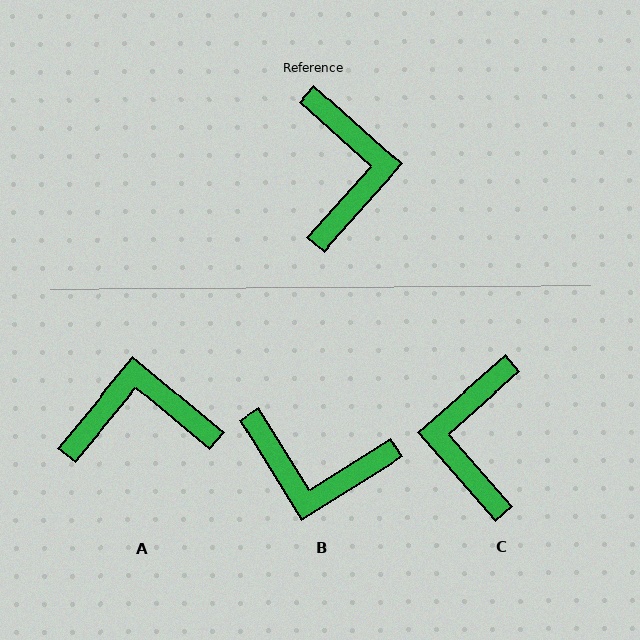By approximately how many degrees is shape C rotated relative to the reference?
Approximately 174 degrees counter-clockwise.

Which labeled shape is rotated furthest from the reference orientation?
C, about 174 degrees away.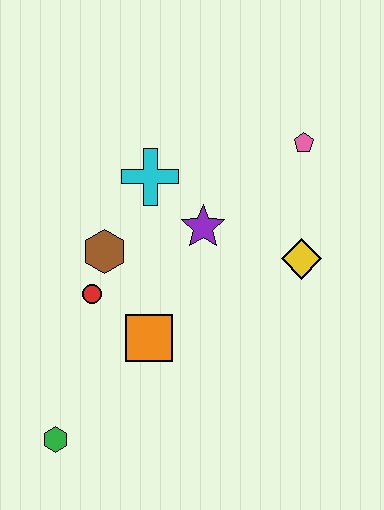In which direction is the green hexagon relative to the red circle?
The green hexagon is below the red circle.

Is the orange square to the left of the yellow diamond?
Yes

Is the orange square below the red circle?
Yes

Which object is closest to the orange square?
The red circle is closest to the orange square.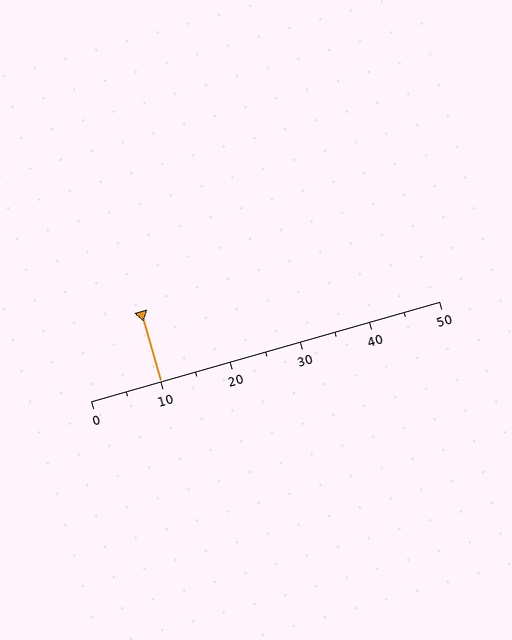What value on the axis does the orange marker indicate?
The marker indicates approximately 10.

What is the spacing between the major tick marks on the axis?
The major ticks are spaced 10 apart.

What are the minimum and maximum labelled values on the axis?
The axis runs from 0 to 50.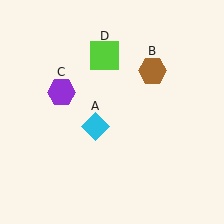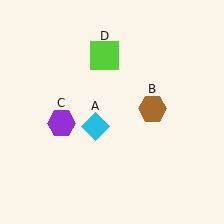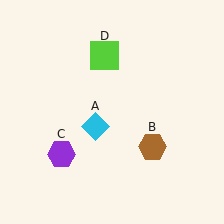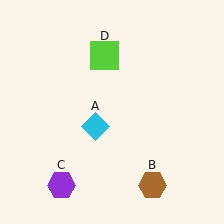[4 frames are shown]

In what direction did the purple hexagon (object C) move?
The purple hexagon (object C) moved down.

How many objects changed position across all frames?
2 objects changed position: brown hexagon (object B), purple hexagon (object C).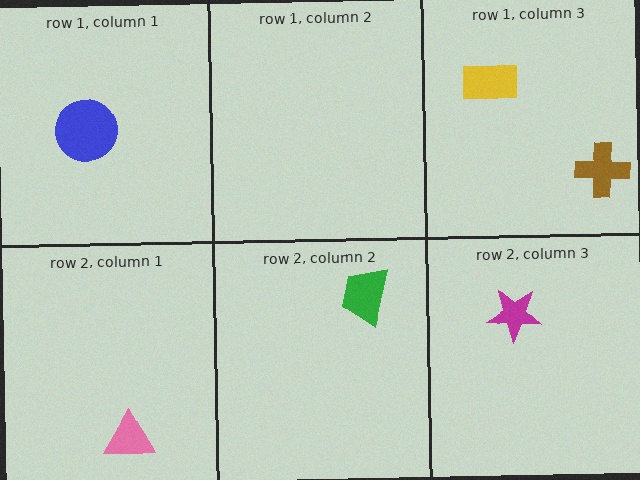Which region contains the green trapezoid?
The row 2, column 2 region.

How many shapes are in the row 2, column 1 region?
1.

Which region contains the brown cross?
The row 1, column 3 region.